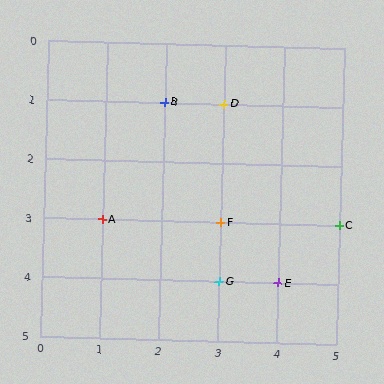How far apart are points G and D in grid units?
Points G and D are 3 rows apart.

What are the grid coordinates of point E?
Point E is at grid coordinates (4, 4).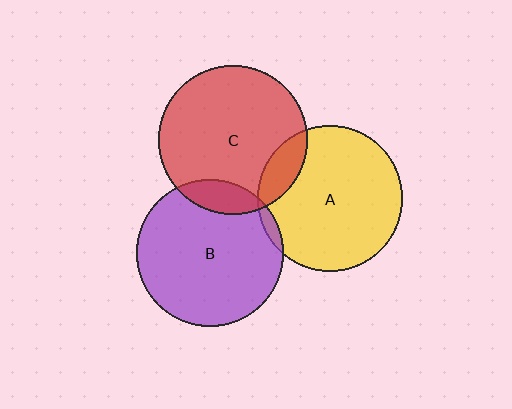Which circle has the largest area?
Circle C (red).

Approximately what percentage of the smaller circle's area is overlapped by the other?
Approximately 15%.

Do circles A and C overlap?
Yes.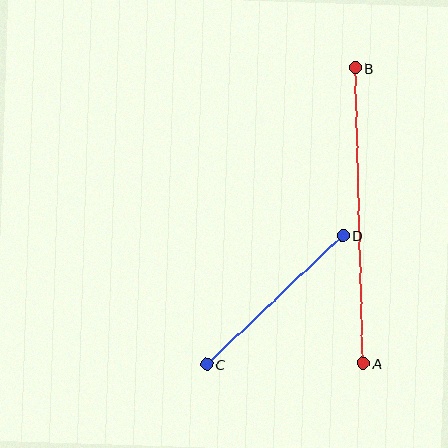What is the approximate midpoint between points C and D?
The midpoint is at approximately (275, 300) pixels.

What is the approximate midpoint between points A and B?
The midpoint is at approximately (359, 216) pixels.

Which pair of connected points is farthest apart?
Points A and B are farthest apart.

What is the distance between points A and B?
The distance is approximately 295 pixels.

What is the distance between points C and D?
The distance is approximately 187 pixels.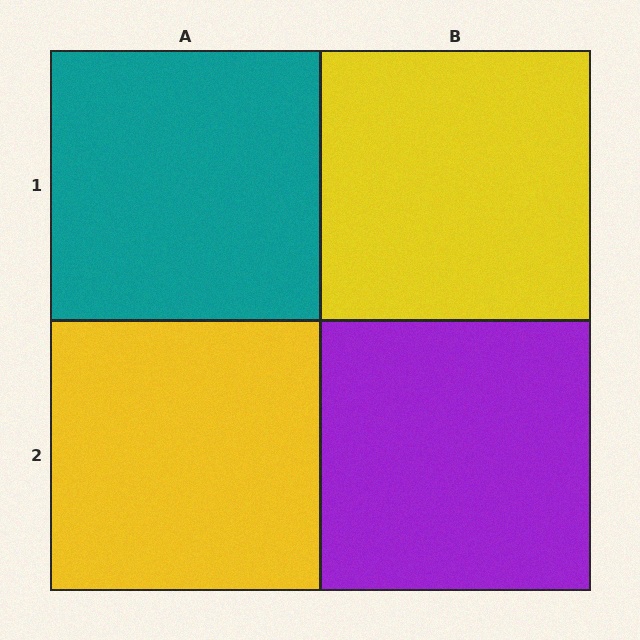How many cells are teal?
1 cell is teal.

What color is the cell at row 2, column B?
Purple.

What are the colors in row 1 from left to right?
Teal, yellow.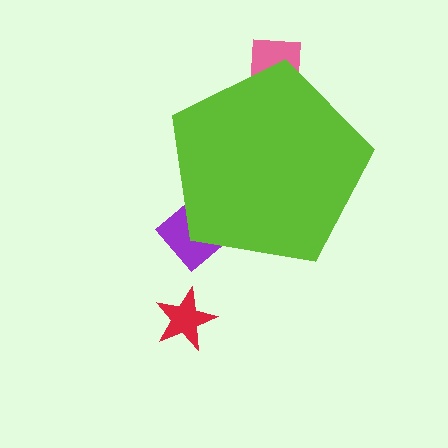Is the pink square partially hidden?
Yes, the pink square is partially hidden behind the lime pentagon.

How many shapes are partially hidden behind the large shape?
2 shapes are partially hidden.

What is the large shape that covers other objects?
A lime pentagon.